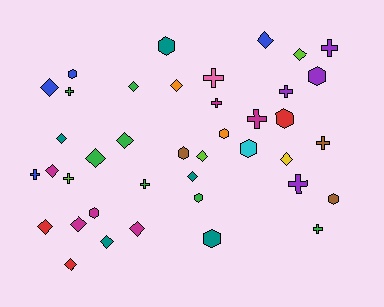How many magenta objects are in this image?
There are 6 magenta objects.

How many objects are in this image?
There are 40 objects.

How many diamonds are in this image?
There are 17 diamonds.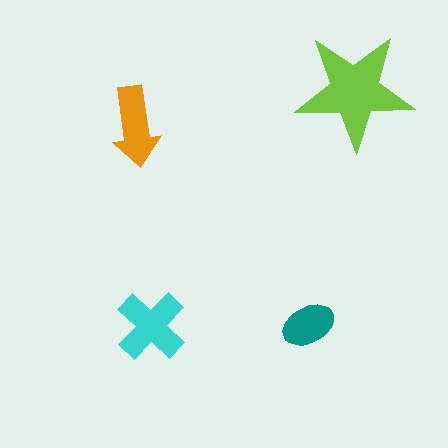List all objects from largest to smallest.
The lime star, the cyan cross, the orange arrow, the teal ellipse.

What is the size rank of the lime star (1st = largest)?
1st.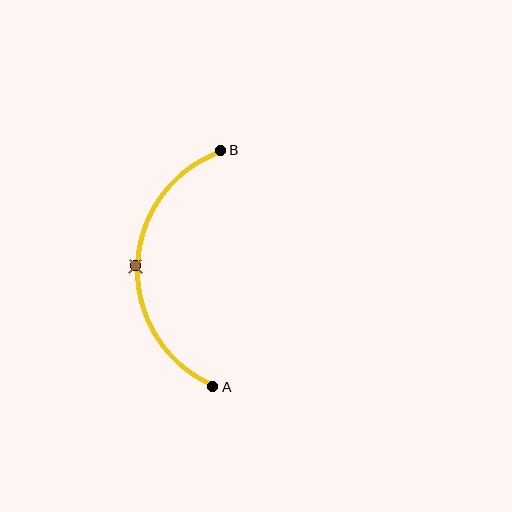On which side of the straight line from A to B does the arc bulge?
The arc bulges to the left of the straight line connecting A and B.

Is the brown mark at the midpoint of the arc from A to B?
Yes. The brown mark lies on the arc at equal arc-length from both A and B — it is the arc midpoint.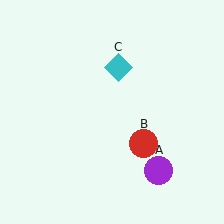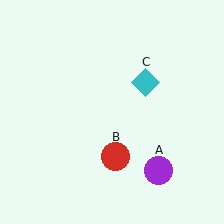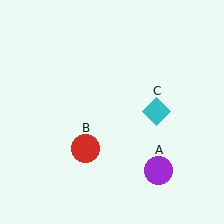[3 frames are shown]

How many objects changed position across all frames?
2 objects changed position: red circle (object B), cyan diamond (object C).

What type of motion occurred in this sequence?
The red circle (object B), cyan diamond (object C) rotated clockwise around the center of the scene.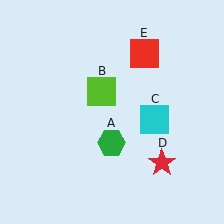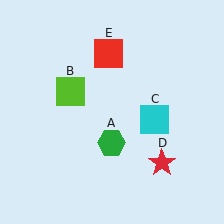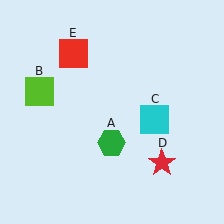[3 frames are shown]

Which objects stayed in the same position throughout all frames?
Green hexagon (object A) and cyan square (object C) and red star (object D) remained stationary.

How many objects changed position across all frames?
2 objects changed position: lime square (object B), red square (object E).